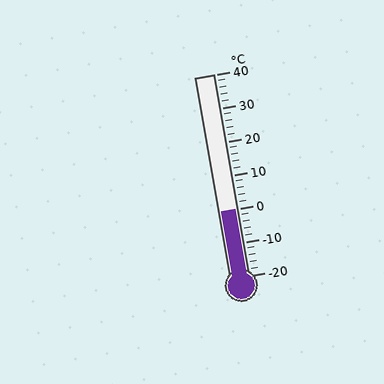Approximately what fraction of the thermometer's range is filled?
The thermometer is filled to approximately 35% of its range.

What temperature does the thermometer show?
The thermometer shows approximately 0°C.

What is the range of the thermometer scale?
The thermometer scale ranges from -20°C to 40°C.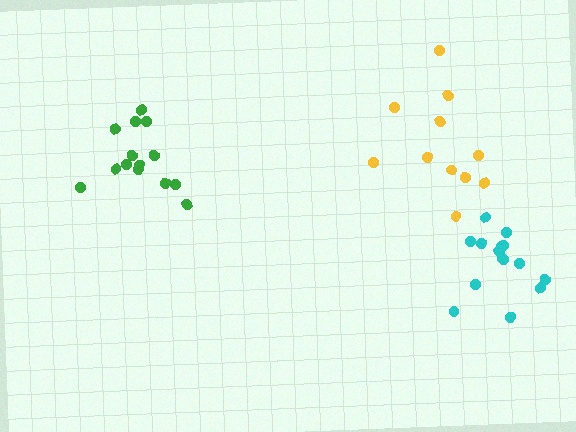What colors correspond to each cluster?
The clusters are colored: cyan, yellow, green.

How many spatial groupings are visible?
There are 3 spatial groupings.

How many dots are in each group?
Group 1: 15 dots, Group 2: 11 dots, Group 3: 14 dots (40 total).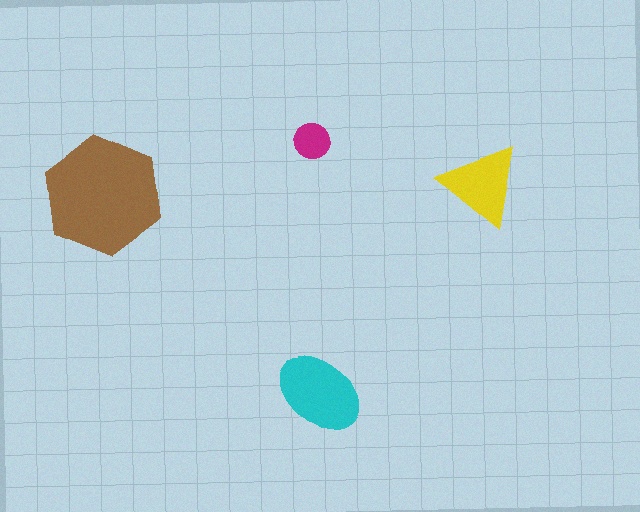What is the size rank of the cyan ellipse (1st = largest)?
2nd.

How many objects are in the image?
There are 4 objects in the image.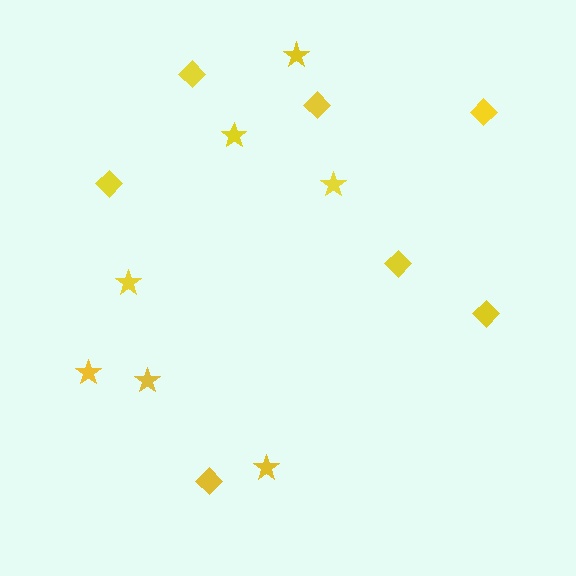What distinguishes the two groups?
There are 2 groups: one group of diamonds (7) and one group of stars (7).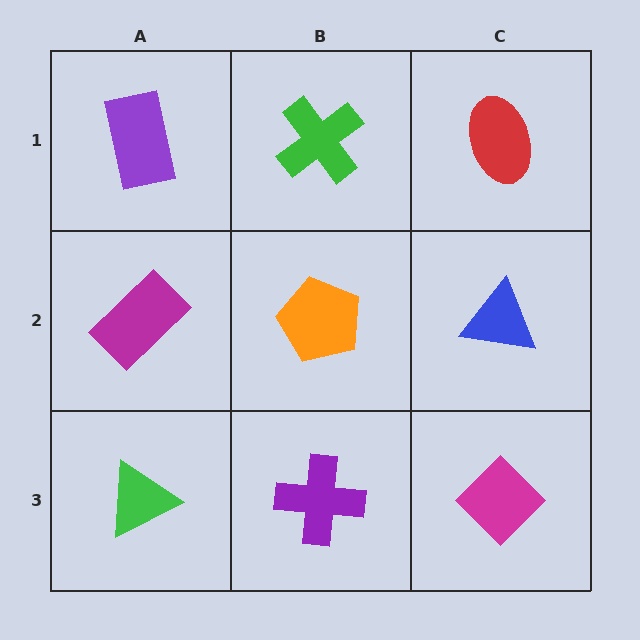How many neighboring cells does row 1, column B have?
3.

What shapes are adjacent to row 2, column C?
A red ellipse (row 1, column C), a magenta diamond (row 3, column C), an orange pentagon (row 2, column B).